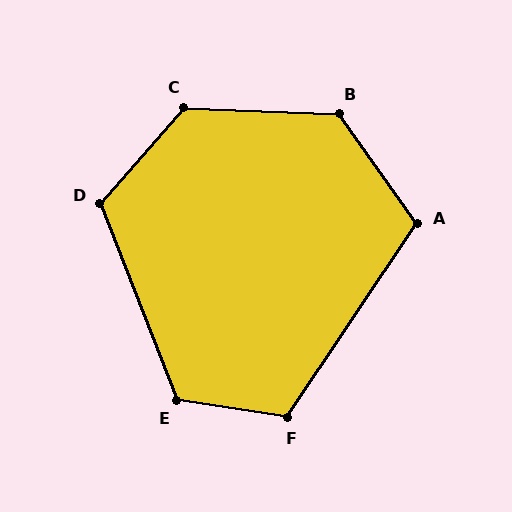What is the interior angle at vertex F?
Approximately 115 degrees (obtuse).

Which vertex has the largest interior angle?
C, at approximately 129 degrees.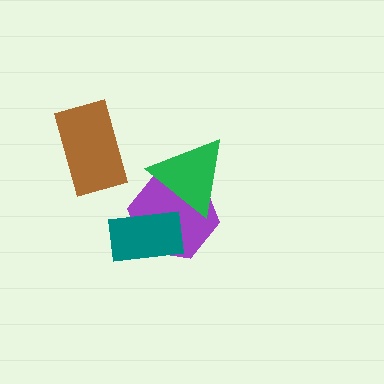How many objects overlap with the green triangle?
1 object overlaps with the green triangle.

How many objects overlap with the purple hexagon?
2 objects overlap with the purple hexagon.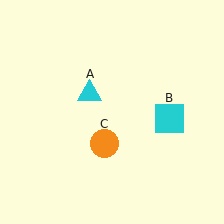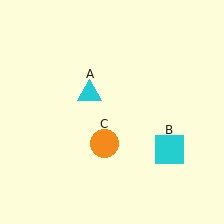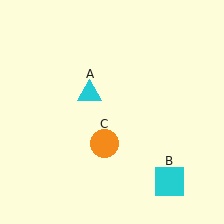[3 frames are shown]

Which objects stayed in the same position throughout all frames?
Cyan triangle (object A) and orange circle (object C) remained stationary.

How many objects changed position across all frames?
1 object changed position: cyan square (object B).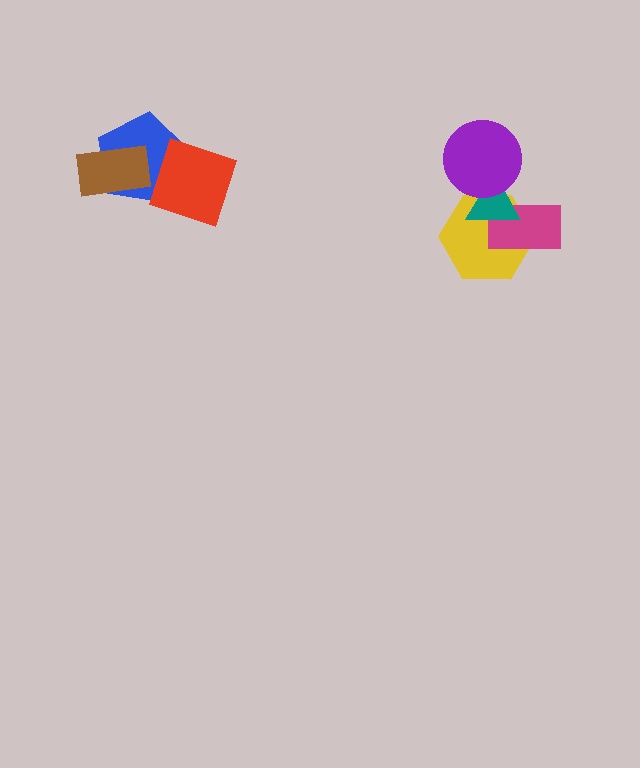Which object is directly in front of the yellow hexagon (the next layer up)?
The magenta rectangle is directly in front of the yellow hexagon.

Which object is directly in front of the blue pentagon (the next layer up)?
The brown rectangle is directly in front of the blue pentagon.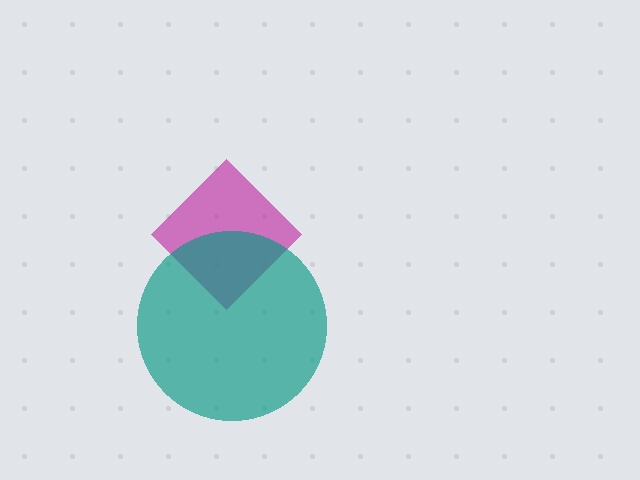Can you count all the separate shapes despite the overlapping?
Yes, there are 2 separate shapes.